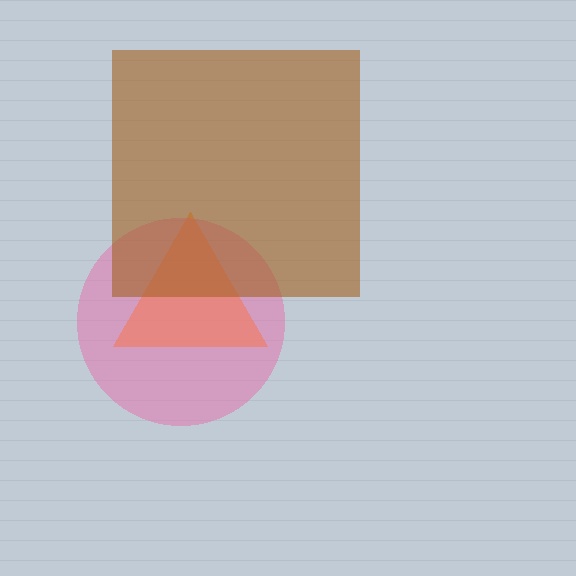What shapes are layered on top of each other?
The layered shapes are: an orange triangle, a pink circle, a brown square.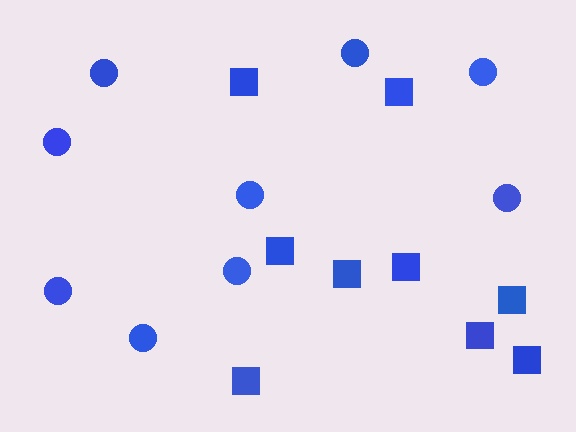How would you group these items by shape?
There are 2 groups: one group of circles (9) and one group of squares (9).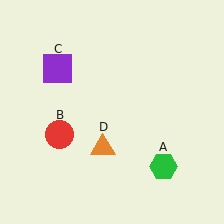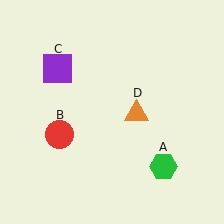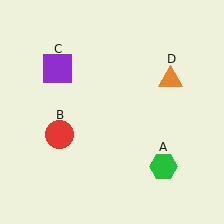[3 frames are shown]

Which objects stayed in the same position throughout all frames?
Green hexagon (object A) and red circle (object B) and purple square (object C) remained stationary.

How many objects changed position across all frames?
1 object changed position: orange triangle (object D).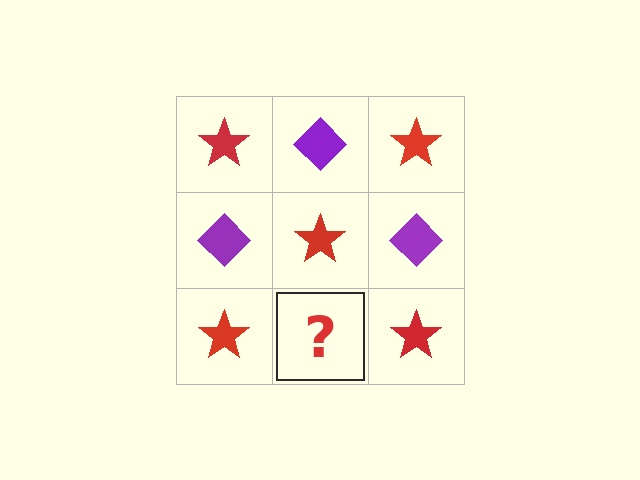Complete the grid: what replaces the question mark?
The question mark should be replaced with a purple diamond.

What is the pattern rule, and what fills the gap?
The rule is that it alternates red star and purple diamond in a checkerboard pattern. The gap should be filled with a purple diamond.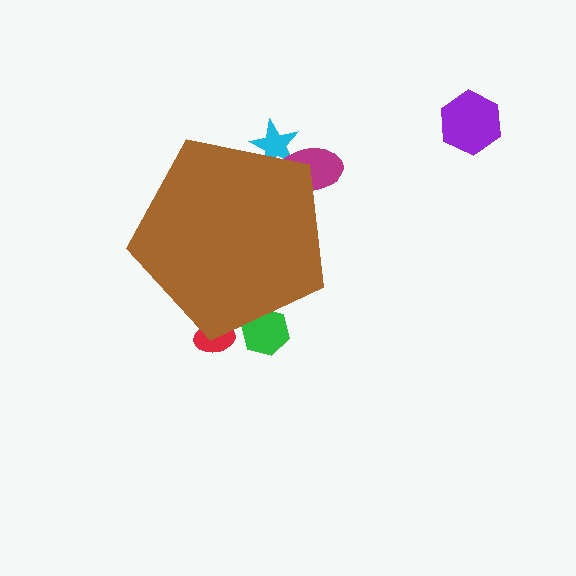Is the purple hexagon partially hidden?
No, the purple hexagon is fully visible.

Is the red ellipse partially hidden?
Yes, the red ellipse is partially hidden behind the brown pentagon.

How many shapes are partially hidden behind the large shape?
4 shapes are partially hidden.